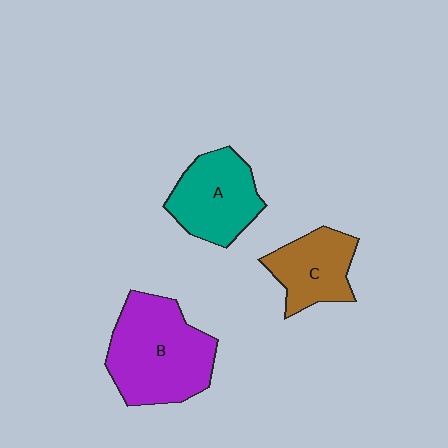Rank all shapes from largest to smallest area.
From largest to smallest: B (purple), A (teal), C (brown).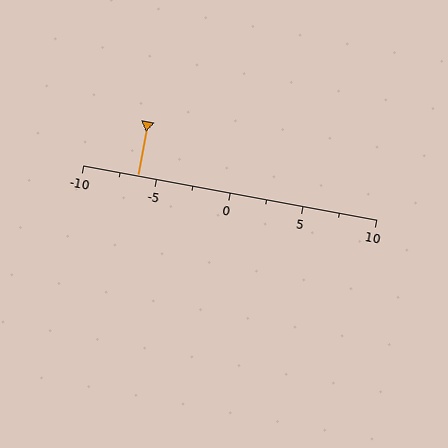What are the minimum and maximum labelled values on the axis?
The axis runs from -10 to 10.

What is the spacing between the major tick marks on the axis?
The major ticks are spaced 5 apart.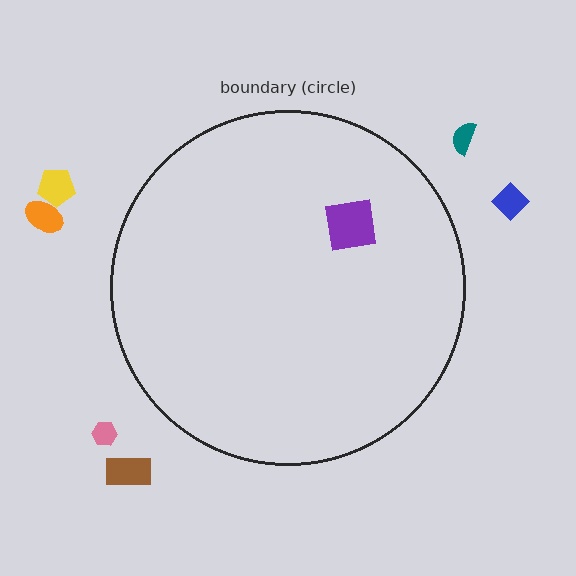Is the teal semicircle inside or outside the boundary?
Outside.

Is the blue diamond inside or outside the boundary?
Outside.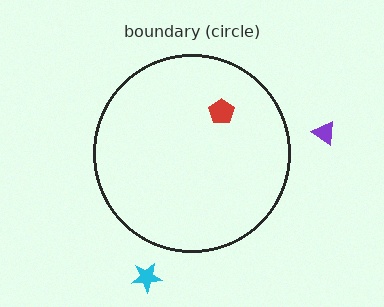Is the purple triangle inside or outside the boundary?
Outside.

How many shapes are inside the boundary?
1 inside, 2 outside.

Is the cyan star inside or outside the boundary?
Outside.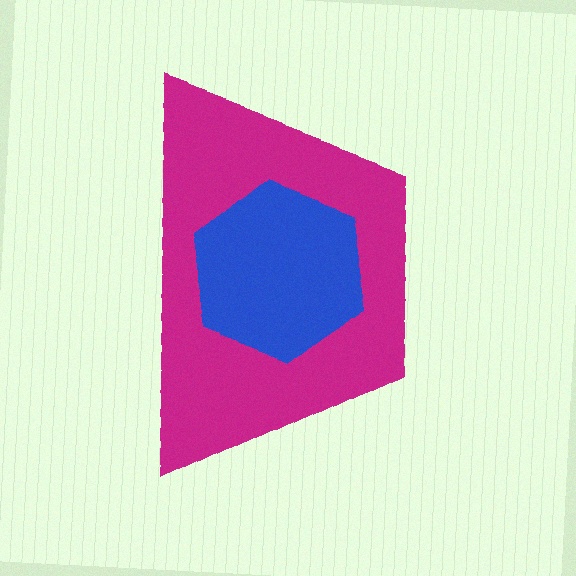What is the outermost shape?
The magenta trapezoid.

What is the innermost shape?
The blue hexagon.